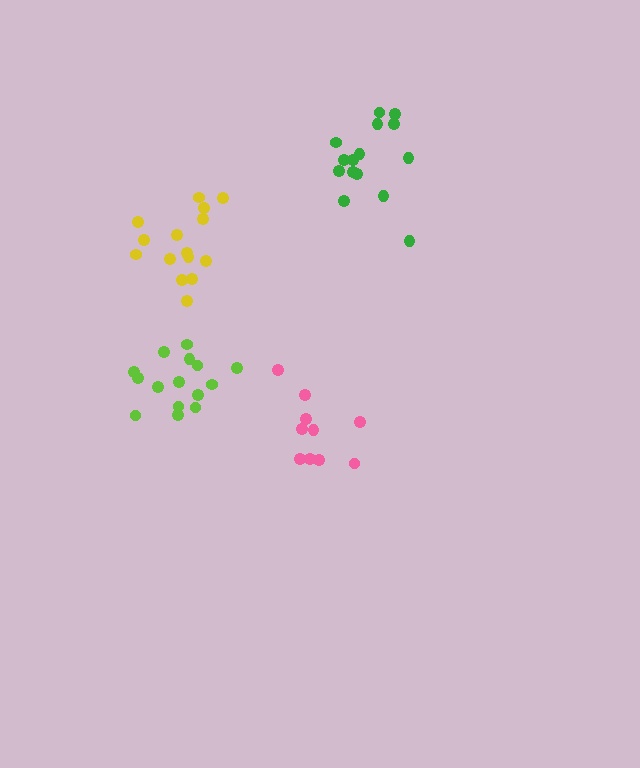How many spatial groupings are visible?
There are 4 spatial groupings.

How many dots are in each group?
Group 1: 15 dots, Group 2: 15 dots, Group 3: 10 dots, Group 4: 15 dots (55 total).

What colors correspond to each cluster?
The clusters are colored: green, yellow, pink, lime.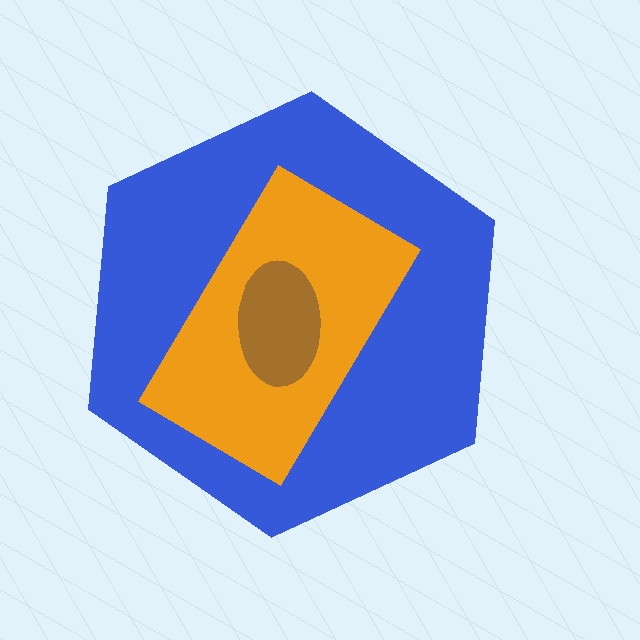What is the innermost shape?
The brown ellipse.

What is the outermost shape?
The blue hexagon.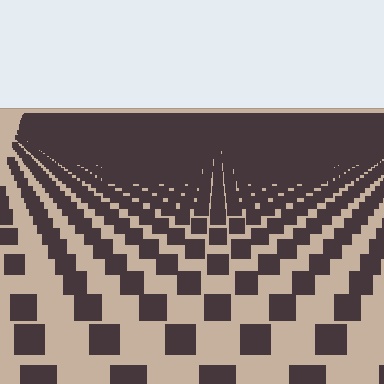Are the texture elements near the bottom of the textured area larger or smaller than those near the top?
Larger. Near the bottom, elements are closer to the viewer and appear at a bigger on-screen size.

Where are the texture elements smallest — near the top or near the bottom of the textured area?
Near the top.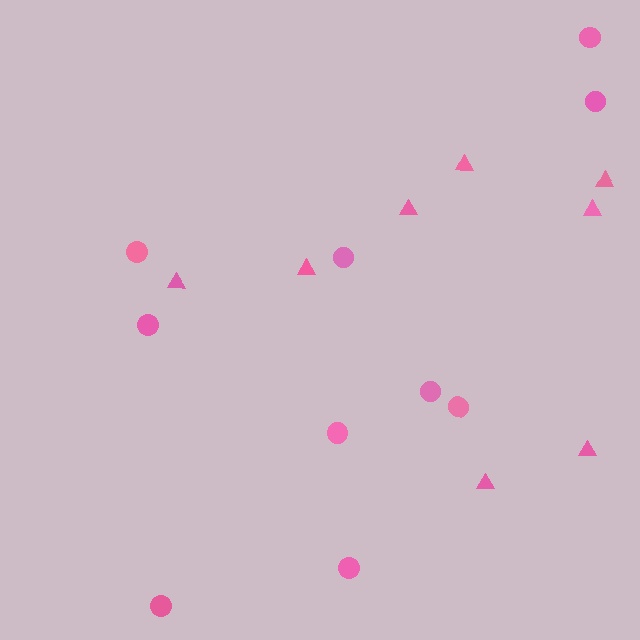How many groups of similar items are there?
There are 2 groups: one group of triangles (8) and one group of circles (10).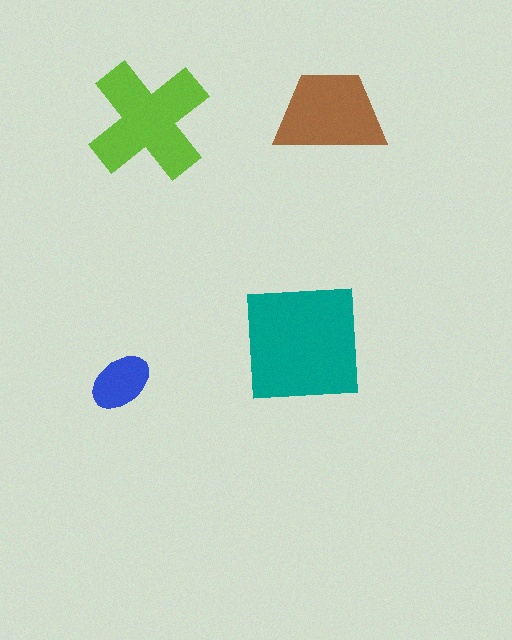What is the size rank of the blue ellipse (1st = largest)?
4th.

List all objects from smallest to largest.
The blue ellipse, the brown trapezoid, the lime cross, the teal square.